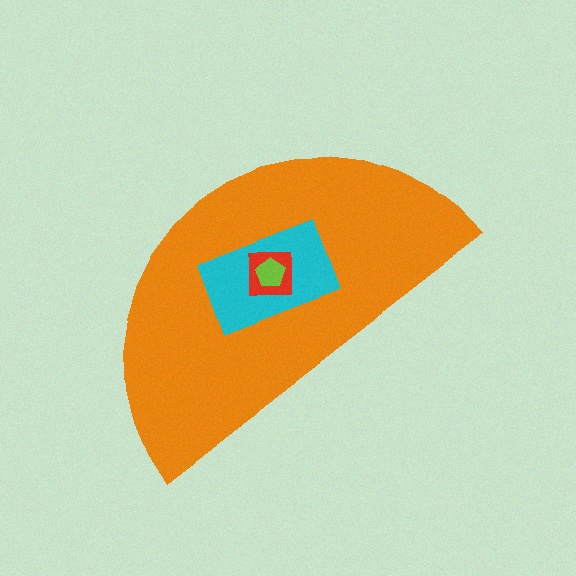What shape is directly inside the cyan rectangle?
The red square.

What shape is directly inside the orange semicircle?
The cyan rectangle.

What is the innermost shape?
The lime pentagon.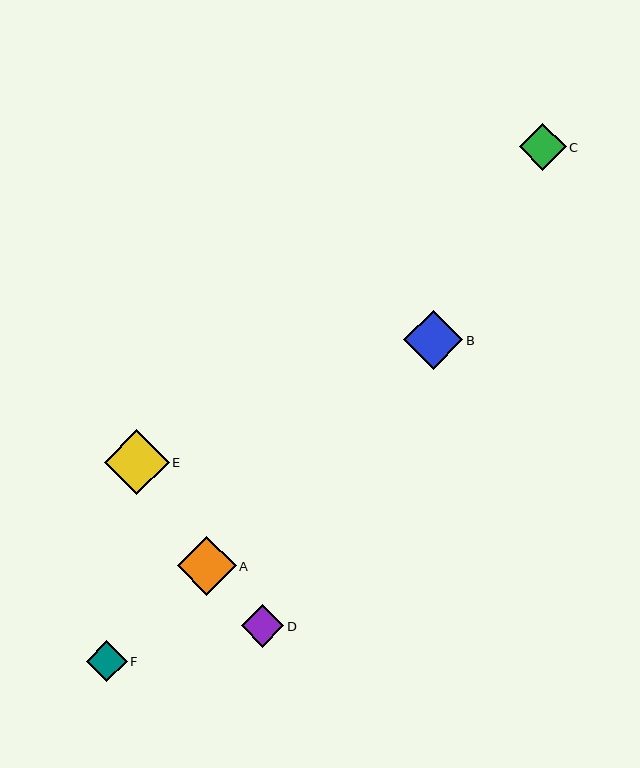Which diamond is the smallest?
Diamond F is the smallest with a size of approximately 41 pixels.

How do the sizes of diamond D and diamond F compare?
Diamond D and diamond F are approximately the same size.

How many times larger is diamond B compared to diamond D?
Diamond B is approximately 1.4 times the size of diamond D.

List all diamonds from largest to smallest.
From largest to smallest: E, A, B, C, D, F.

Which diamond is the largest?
Diamond E is the largest with a size of approximately 65 pixels.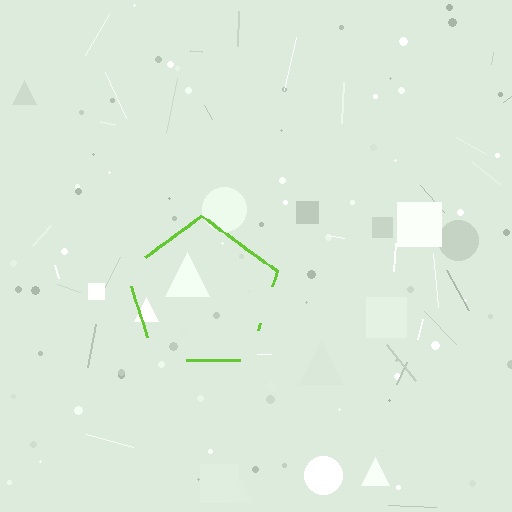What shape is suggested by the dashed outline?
The dashed outline suggests a pentagon.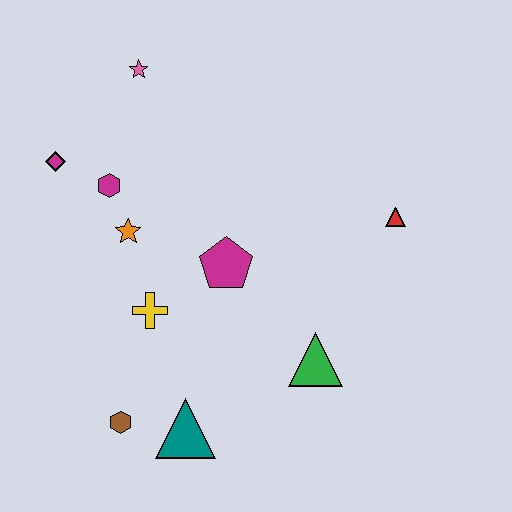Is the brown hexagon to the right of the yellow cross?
No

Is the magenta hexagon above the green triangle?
Yes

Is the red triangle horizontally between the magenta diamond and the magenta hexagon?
No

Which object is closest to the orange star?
The magenta hexagon is closest to the orange star.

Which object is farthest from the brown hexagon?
The pink star is farthest from the brown hexagon.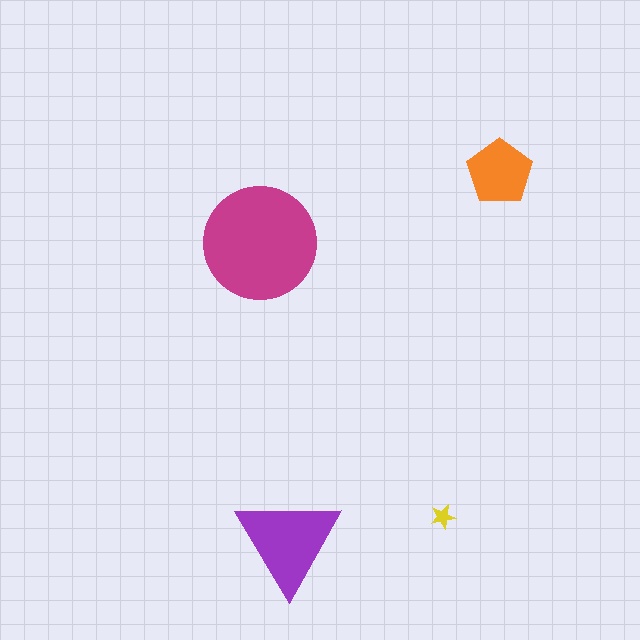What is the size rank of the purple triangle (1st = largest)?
2nd.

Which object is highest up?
The orange pentagon is topmost.